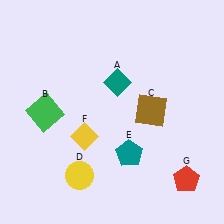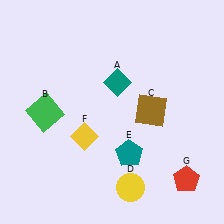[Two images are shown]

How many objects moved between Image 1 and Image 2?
1 object moved between the two images.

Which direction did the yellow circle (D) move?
The yellow circle (D) moved right.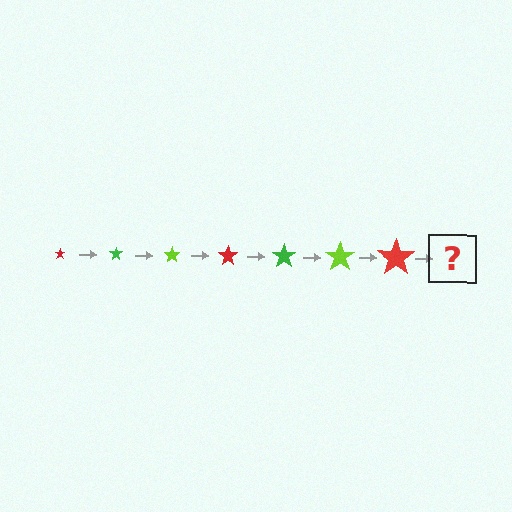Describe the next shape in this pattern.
It should be a green star, larger than the previous one.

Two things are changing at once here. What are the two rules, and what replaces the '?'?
The two rules are that the star grows larger each step and the color cycles through red, green, and lime. The '?' should be a green star, larger than the previous one.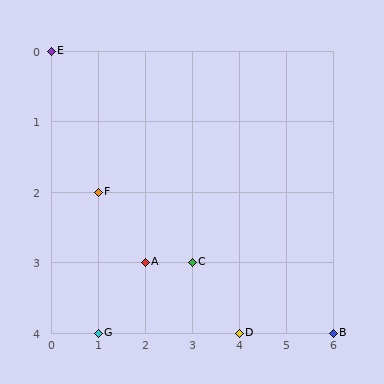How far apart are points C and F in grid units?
Points C and F are 2 columns and 1 row apart (about 2.2 grid units diagonally).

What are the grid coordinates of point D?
Point D is at grid coordinates (4, 4).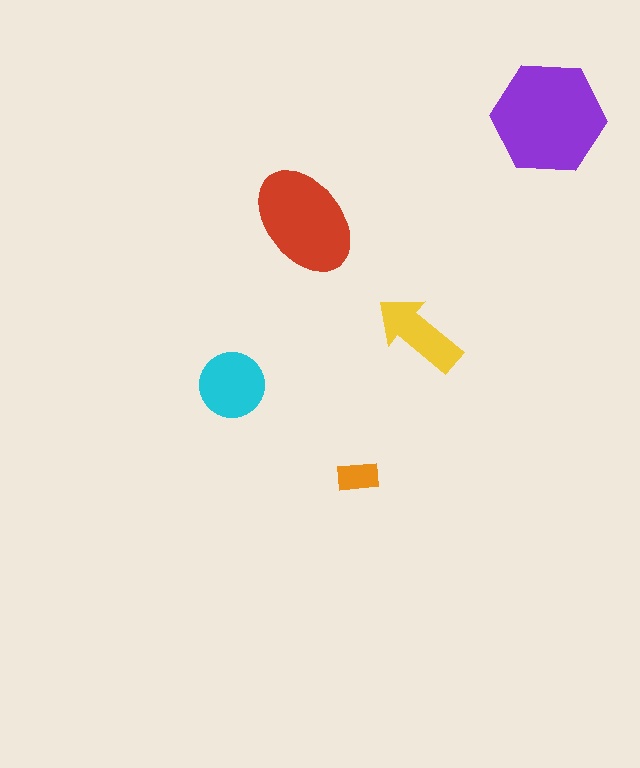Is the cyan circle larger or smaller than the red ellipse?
Smaller.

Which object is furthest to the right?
The purple hexagon is rightmost.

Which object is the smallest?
The orange rectangle.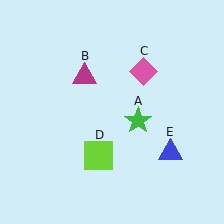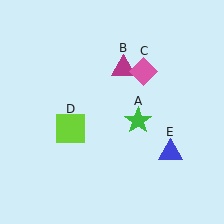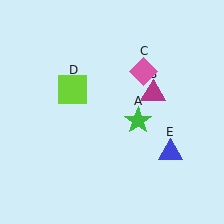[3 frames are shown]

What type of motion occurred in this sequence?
The magenta triangle (object B), lime square (object D) rotated clockwise around the center of the scene.